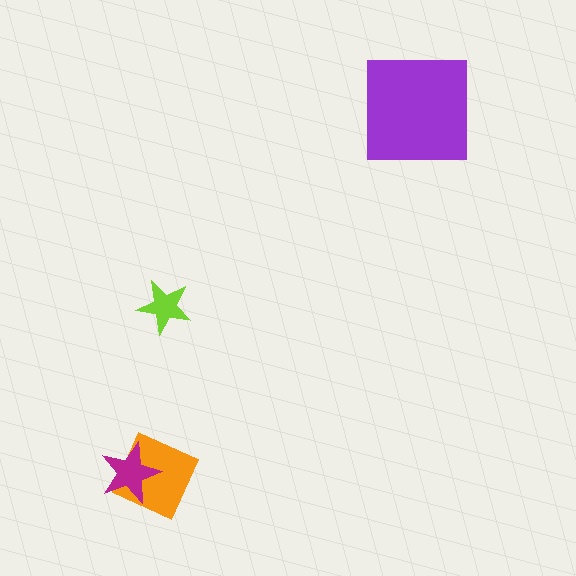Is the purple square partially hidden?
No, no other shape covers it.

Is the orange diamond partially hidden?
Yes, it is partially covered by another shape.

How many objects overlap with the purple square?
0 objects overlap with the purple square.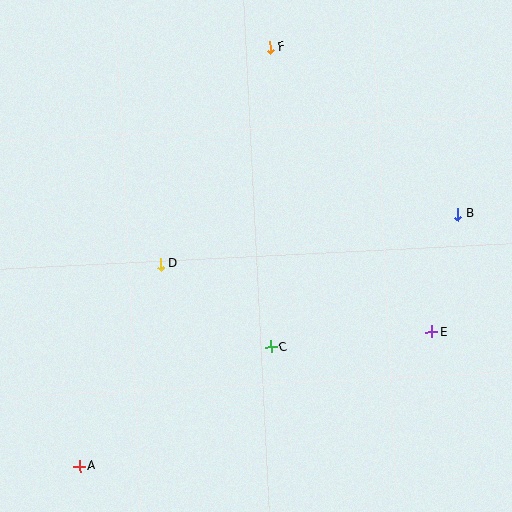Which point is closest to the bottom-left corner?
Point A is closest to the bottom-left corner.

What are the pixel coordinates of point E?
Point E is at (432, 332).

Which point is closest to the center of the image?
Point C at (271, 347) is closest to the center.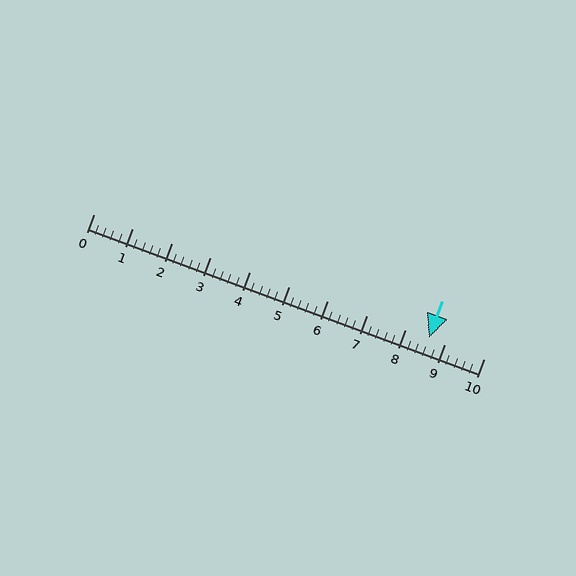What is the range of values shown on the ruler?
The ruler shows values from 0 to 10.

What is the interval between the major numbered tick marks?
The major tick marks are spaced 1 units apart.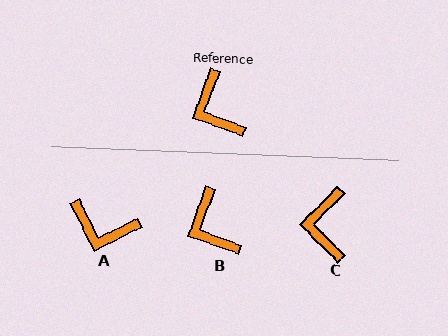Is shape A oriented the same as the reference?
No, it is off by about 46 degrees.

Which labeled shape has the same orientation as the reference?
B.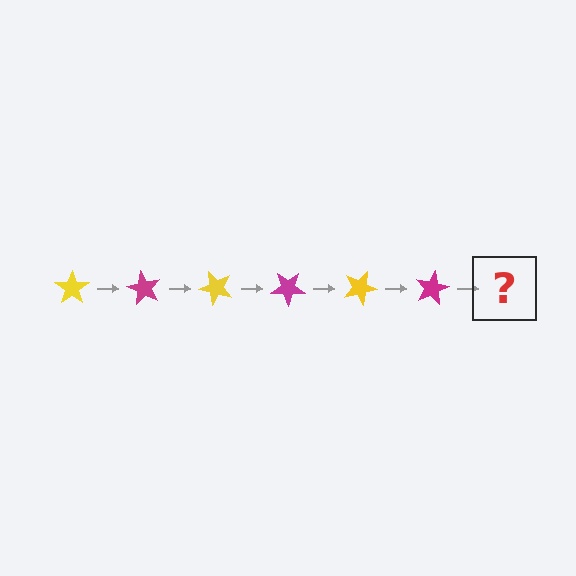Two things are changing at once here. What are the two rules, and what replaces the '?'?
The two rules are that it rotates 60 degrees each step and the color cycles through yellow and magenta. The '?' should be a yellow star, rotated 360 degrees from the start.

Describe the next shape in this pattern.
It should be a yellow star, rotated 360 degrees from the start.